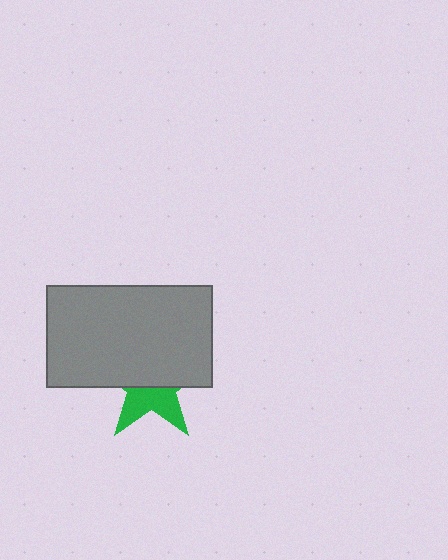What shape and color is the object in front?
The object in front is a gray rectangle.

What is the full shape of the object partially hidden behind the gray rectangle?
The partially hidden object is a green star.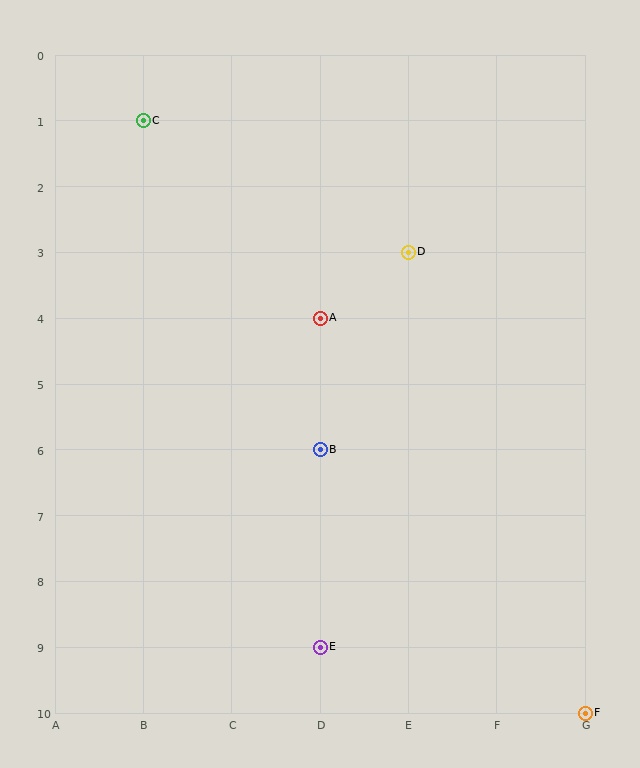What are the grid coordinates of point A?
Point A is at grid coordinates (D, 4).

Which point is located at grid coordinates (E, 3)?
Point D is at (E, 3).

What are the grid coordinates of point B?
Point B is at grid coordinates (D, 6).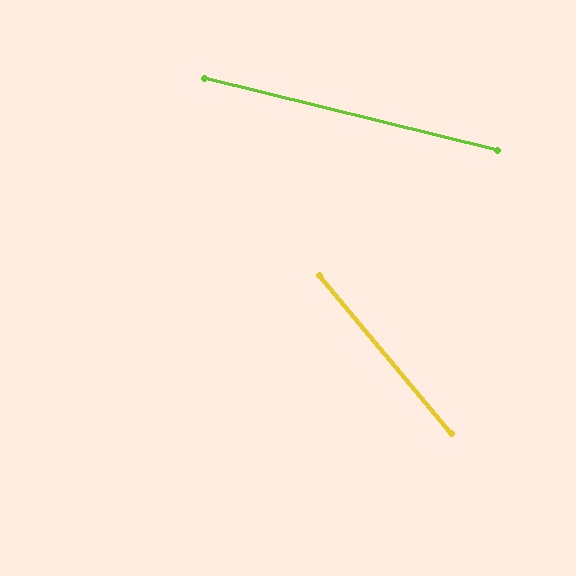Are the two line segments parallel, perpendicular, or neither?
Neither parallel nor perpendicular — they differ by about 36°.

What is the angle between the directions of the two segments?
Approximately 36 degrees.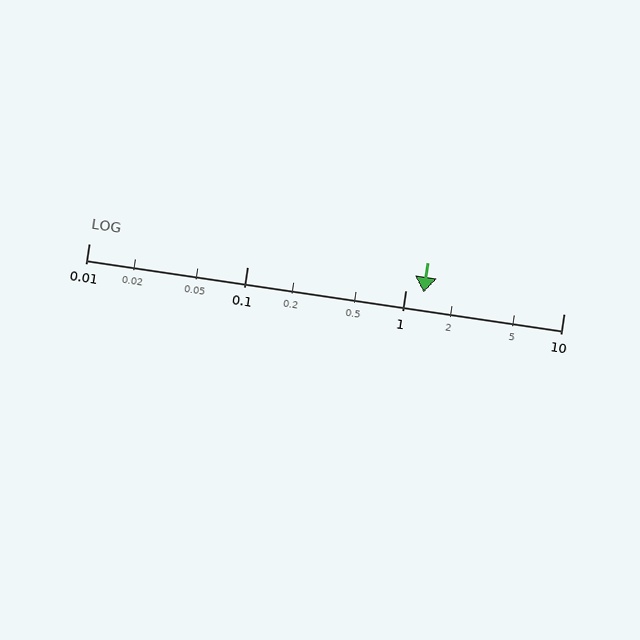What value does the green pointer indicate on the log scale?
The pointer indicates approximately 1.3.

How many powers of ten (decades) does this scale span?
The scale spans 3 decades, from 0.01 to 10.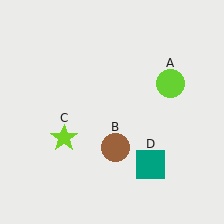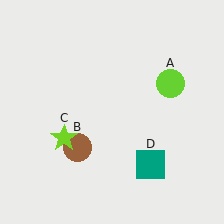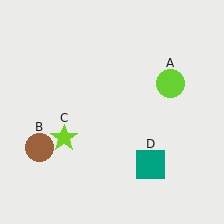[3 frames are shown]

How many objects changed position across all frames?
1 object changed position: brown circle (object B).